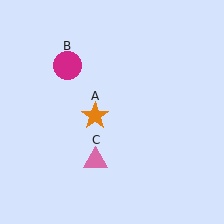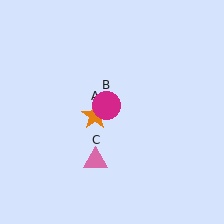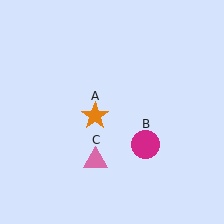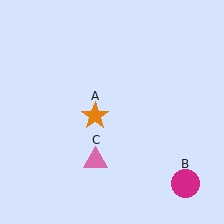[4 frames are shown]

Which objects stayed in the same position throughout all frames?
Orange star (object A) and pink triangle (object C) remained stationary.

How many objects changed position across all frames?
1 object changed position: magenta circle (object B).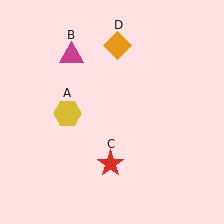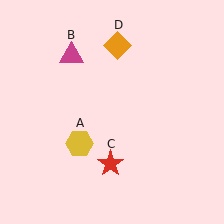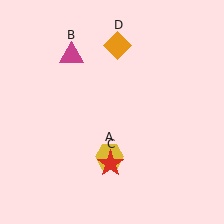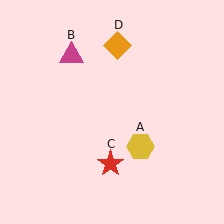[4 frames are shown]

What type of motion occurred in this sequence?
The yellow hexagon (object A) rotated counterclockwise around the center of the scene.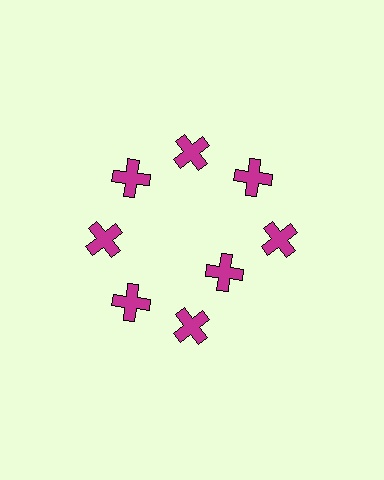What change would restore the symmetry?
The symmetry would be restored by moving it outward, back onto the ring so that all 8 crosses sit at equal angles and equal distance from the center.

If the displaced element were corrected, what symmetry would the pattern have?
It would have 8-fold rotational symmetry — the pattern would map onto itself every 45 degrees.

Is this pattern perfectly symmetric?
No. The 8 magenta crosses are arranged in a ring, but one element near the 4 o'clock position is pulled inward toward the center, breaking the 8-fold rotational symmetry.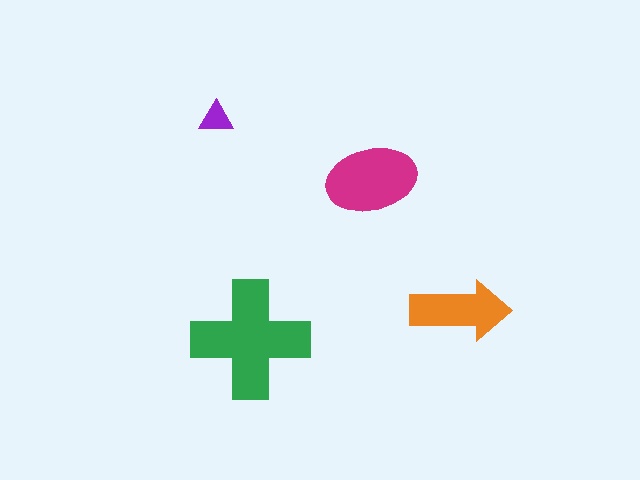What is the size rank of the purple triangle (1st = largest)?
4th.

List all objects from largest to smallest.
The green cross, the magenta ellipse, the orange arrow, the purple triangle.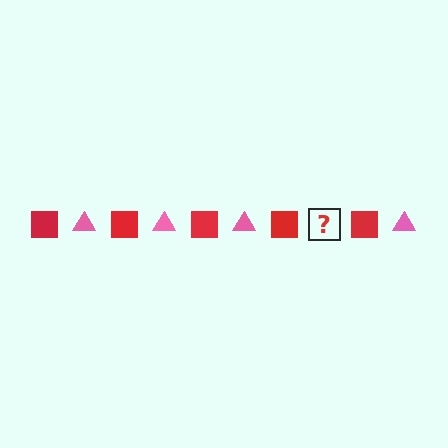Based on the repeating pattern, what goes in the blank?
The blank should be a pink triangle.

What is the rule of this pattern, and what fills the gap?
The rule is that the pattern alternates between red square and pink triangle. The gap should be filled with a pink triangle.